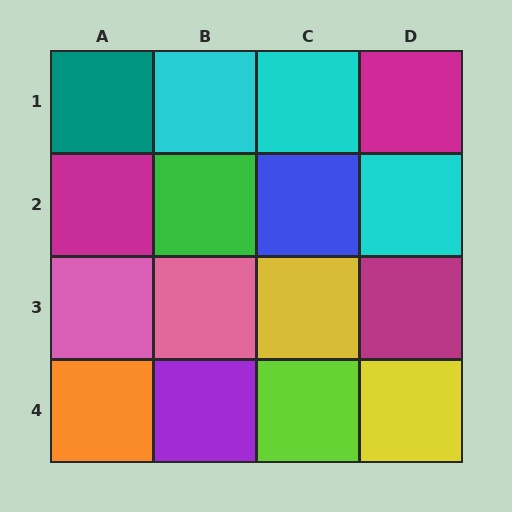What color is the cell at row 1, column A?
Teal.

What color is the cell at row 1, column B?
Cyan.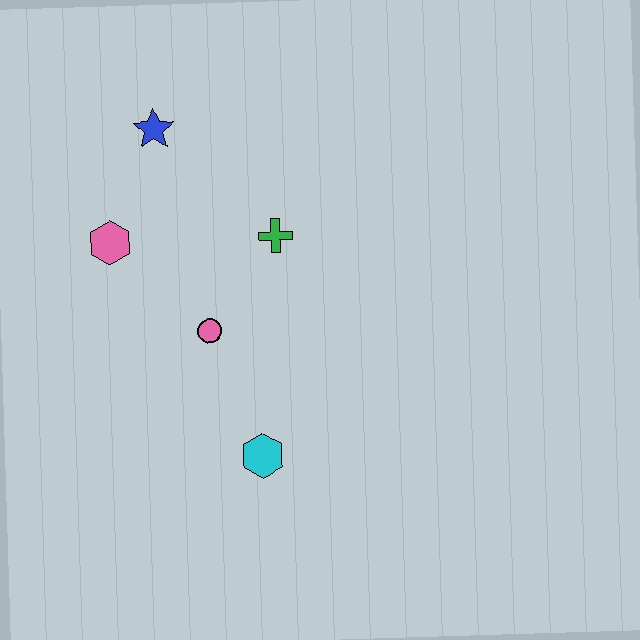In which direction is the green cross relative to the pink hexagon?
The green cross is to the right of the pink hexagon.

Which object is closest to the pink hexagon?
The blue star is closest to the pink hexagon.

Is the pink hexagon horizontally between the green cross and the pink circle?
No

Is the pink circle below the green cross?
Yes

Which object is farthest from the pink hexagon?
The cyan hexagon is farthest from the pink hexagon.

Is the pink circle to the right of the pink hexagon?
Yes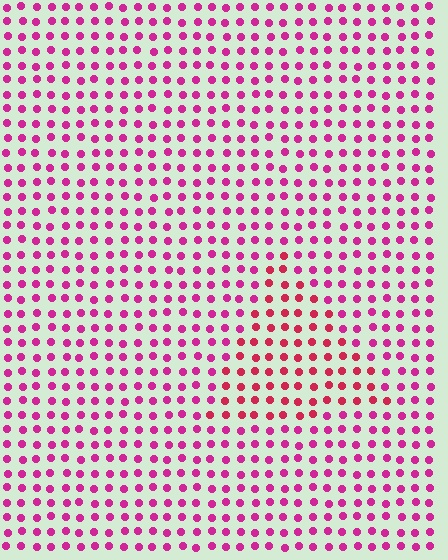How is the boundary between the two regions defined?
The boundary is defined purely by a slight shift in hue (about 25 degrees). Spacing, size, and orientation are identical on both sides.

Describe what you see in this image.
The image is filled with small magenta elements in a uniform arrangement. A triangle-shaped region is visible where the elements are tinted to a slightly different hue, forming a subtle color boundary.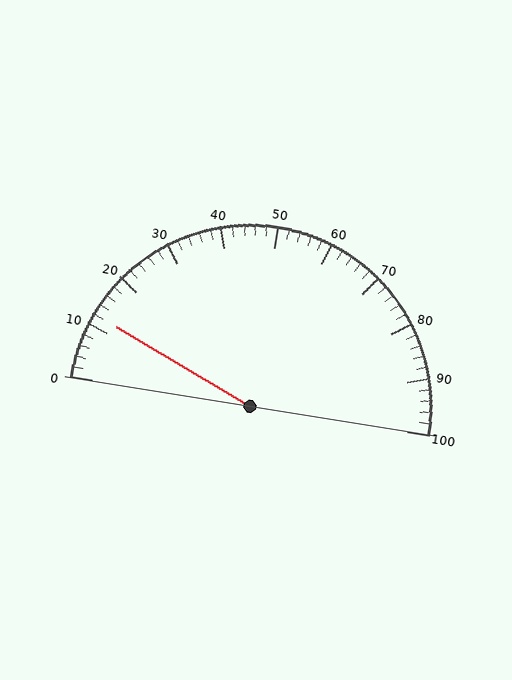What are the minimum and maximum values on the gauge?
The gauge ranges from 0 to 100.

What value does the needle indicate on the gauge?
The needle indicates approximately 12.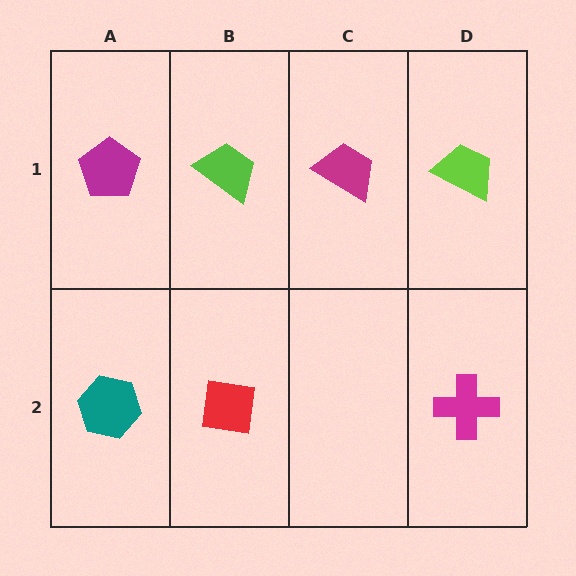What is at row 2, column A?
A teal hexagon.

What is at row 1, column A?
A magenta pentagon.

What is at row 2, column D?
A magenta cross.